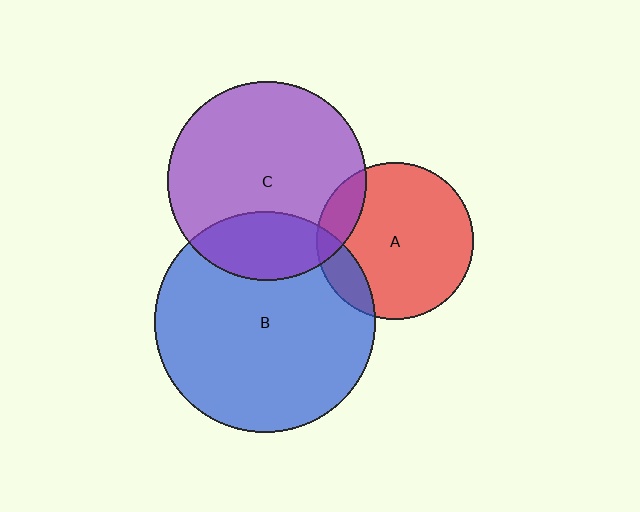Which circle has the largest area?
Circle B (blue).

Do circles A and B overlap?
Yes.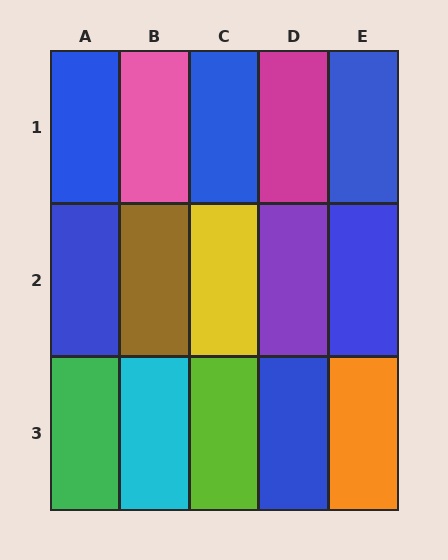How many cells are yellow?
1 cell is yellow.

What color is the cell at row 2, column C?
Yellow.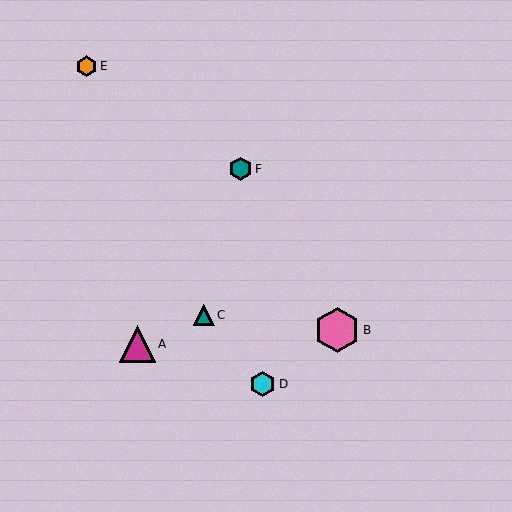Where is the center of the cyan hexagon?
The center of the cyan hexagon is at (263, 384).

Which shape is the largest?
The pink hexagon (labeled B) is the largest.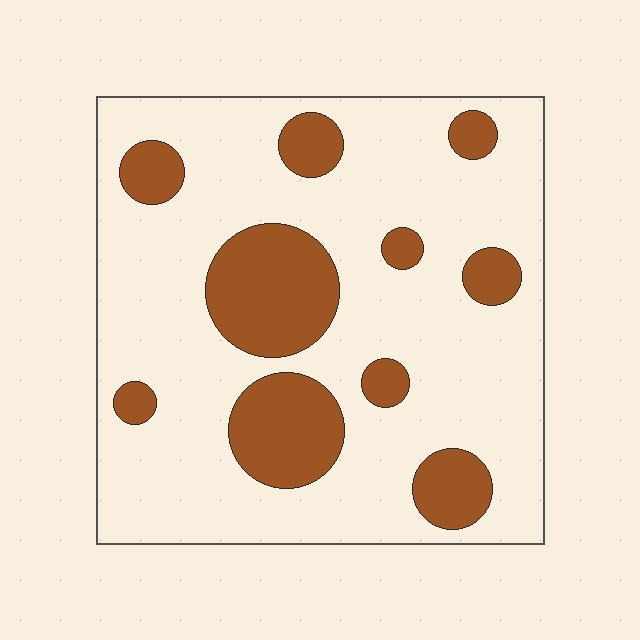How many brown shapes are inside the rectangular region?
10.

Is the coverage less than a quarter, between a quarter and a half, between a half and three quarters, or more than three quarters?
Less than a quarter.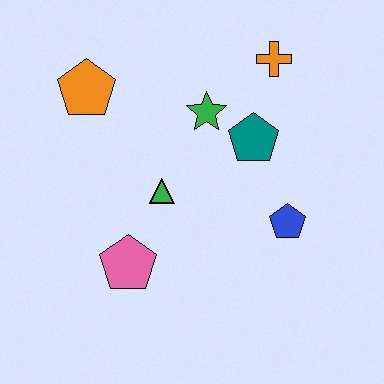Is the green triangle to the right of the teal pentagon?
No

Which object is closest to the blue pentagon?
The teal pentagon is closest to the blue pentagon.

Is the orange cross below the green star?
No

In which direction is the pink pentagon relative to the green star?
The pink pentagon is below the green star.